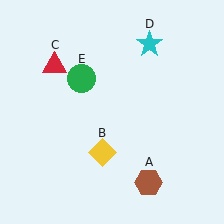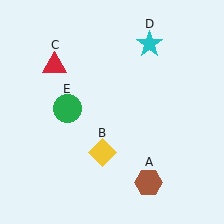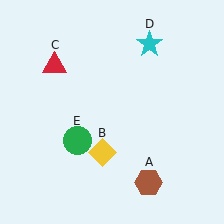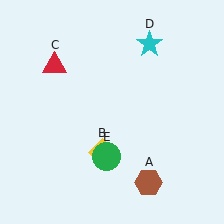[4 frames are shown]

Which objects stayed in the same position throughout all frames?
Brown hexagon (object A) and yellow diamond (object B) and red triangle (object C) and cyan star (object D) remained stationary.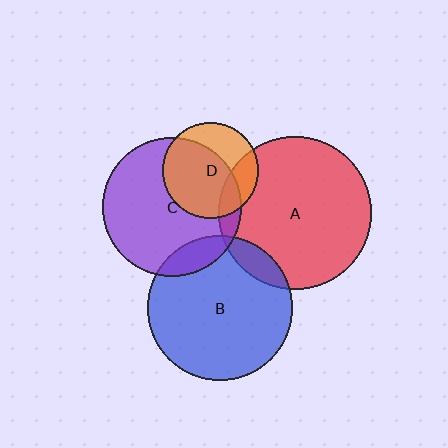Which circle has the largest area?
Circle A (red).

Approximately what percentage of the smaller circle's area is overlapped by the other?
Approximately 65%.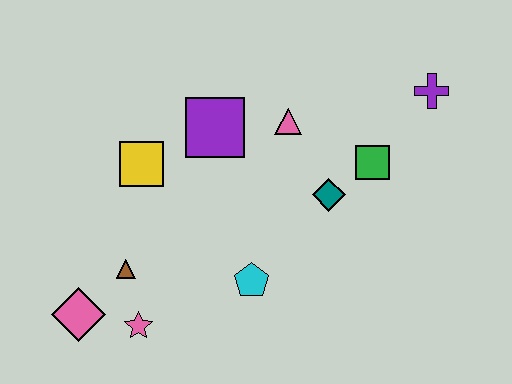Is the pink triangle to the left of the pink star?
No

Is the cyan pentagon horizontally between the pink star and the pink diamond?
No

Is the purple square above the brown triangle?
Yes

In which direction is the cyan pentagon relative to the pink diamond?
The cyan pentagon is to the right of the pink diamond.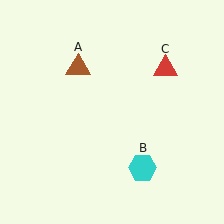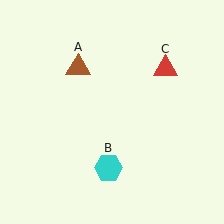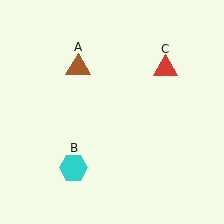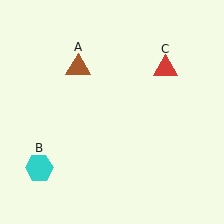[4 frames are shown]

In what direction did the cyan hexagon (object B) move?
The cyan hexagon (object B) moved left.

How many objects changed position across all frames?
1 object changed position: cyan hexagon (object B).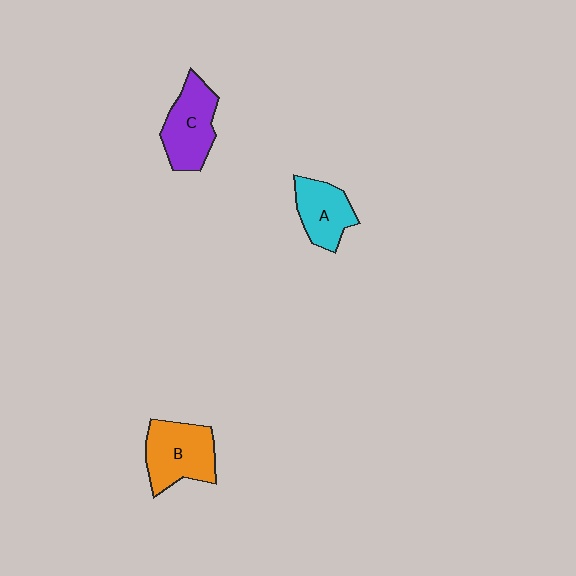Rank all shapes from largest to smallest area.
From largest to smallest: B (orange), C (purple), A (cyan).